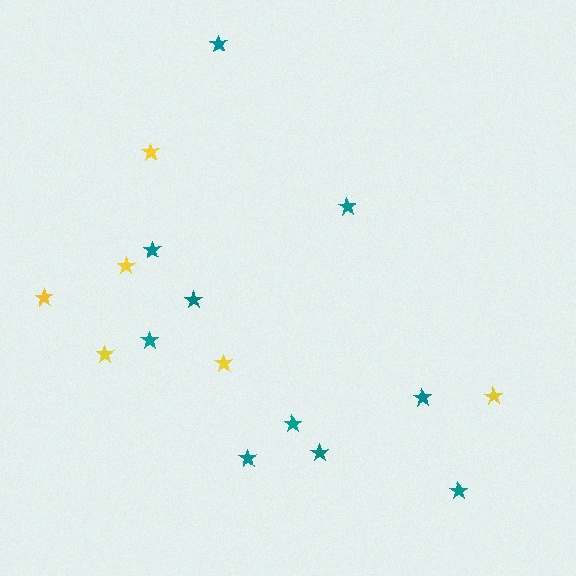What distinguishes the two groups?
There are 2 groups: one group of yellow stars (6) and one group of teal stars (10).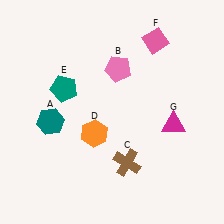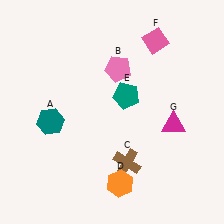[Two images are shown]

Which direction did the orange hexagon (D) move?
The orange hexagon (D) moved down.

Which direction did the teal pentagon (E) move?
The teal pentagon (E) moved right.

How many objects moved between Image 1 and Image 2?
2 objects moved between the two images.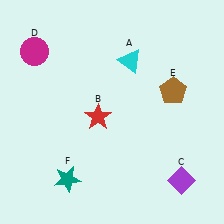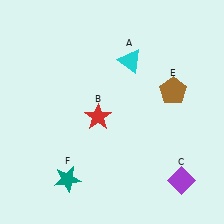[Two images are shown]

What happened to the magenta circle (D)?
The magenta circle (D) was removed in Image 2. It was in the top-left area of Image 1.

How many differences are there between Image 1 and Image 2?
There is 1 difference between the two images.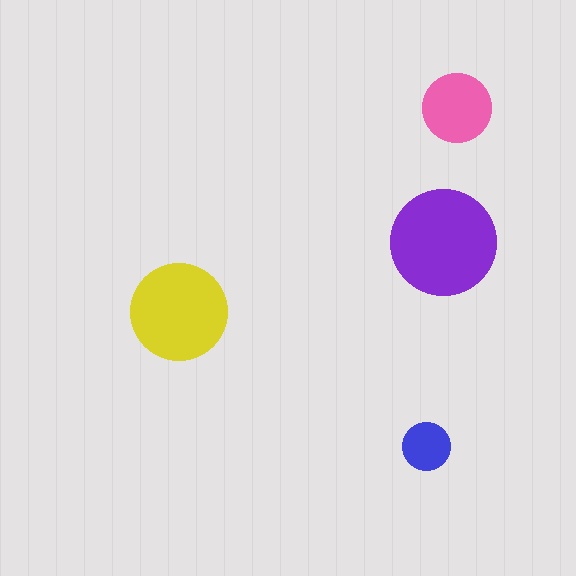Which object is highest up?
The pink circle is topmost.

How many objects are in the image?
There are 4 objects in the image.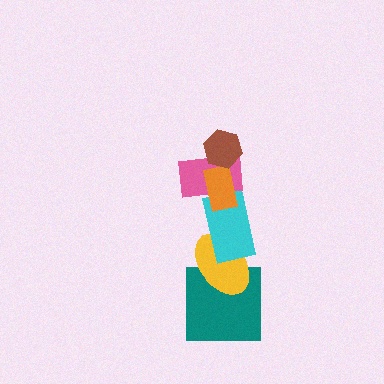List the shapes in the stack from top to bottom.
From top to bottom: the brown hexagon, the orange rectangle, the pink rectangle, the cyan rectangle, the yellow ellipse, the teal square.